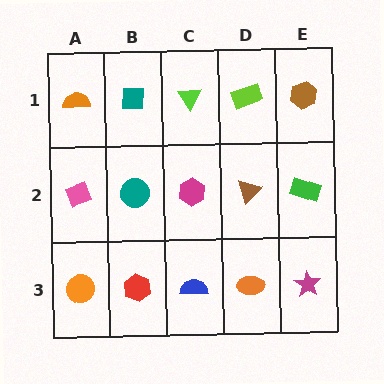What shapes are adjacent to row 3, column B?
A teal circle (row 2, column B), an orange circle (row 3, column A), a blue semicircle (row 3, column C).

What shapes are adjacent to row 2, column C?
A lime triangle (row 1, column C), a blue semicircle (row 3, column C), a teal circle (row 2, column B), a brown triangle (row 2, column D).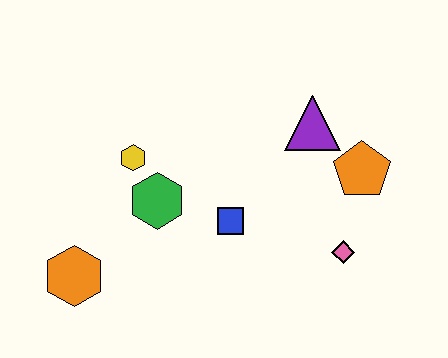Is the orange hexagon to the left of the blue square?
Yes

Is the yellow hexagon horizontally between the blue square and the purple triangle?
No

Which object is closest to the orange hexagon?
The green hexagon is closest to the orange hexagon.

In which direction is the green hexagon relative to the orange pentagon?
The green hexagon is to the left of the orange pentagon.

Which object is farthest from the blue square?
The orange hexagon is farthest from the blue square.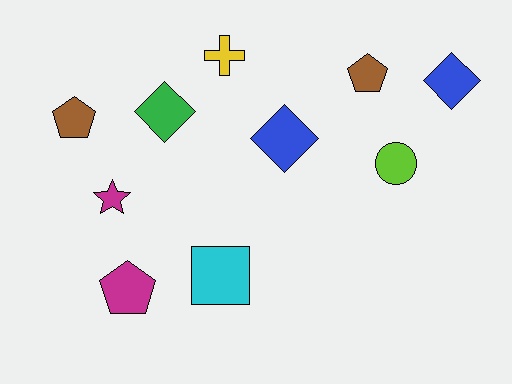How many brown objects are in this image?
There are 2 brown objects.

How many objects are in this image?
There are 10 objects.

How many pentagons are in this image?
There are 3 pentagons.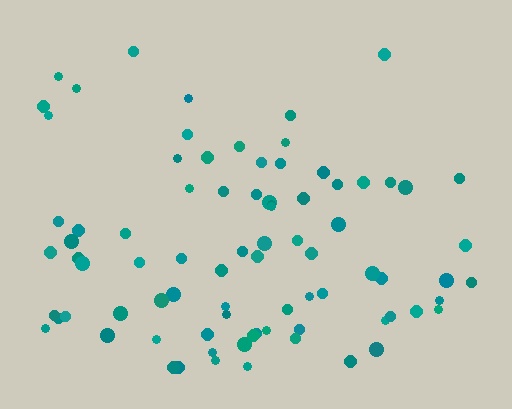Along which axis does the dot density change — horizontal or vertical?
Vertical.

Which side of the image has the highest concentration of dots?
The bottom.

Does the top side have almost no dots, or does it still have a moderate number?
Still a moderate number, just noticeably fewer than the bottom.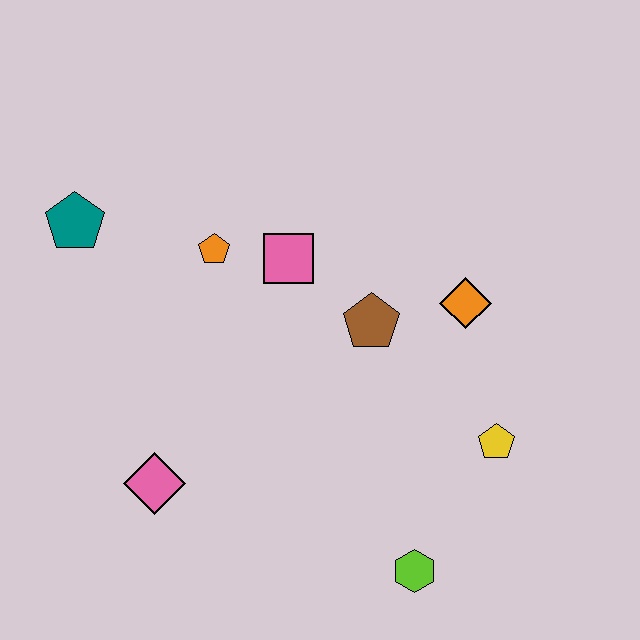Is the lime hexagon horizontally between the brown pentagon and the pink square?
No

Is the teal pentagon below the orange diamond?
No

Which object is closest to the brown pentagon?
The orange diamond is closest to the brown pentagon.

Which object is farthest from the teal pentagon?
The lime hexagon is farthest from the teal pentagon.